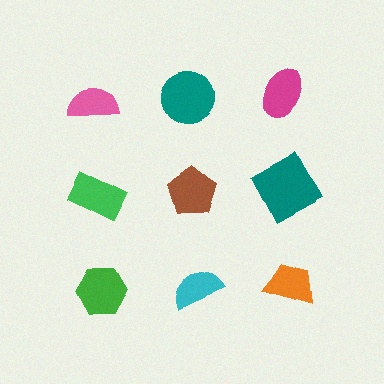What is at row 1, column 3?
A magenta ellipse.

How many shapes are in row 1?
3 shapes.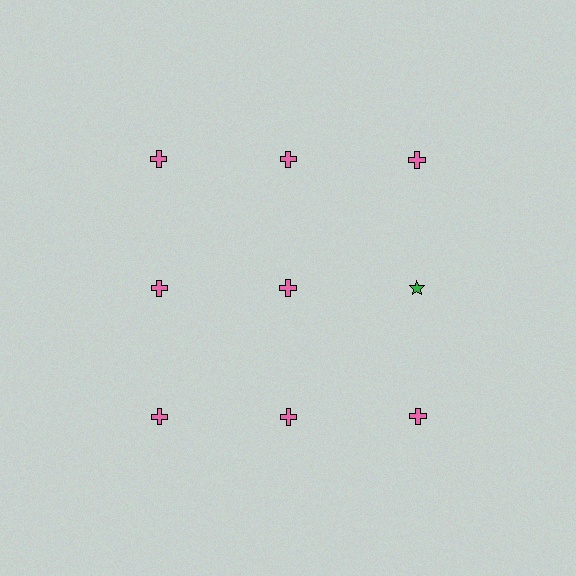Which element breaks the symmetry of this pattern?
The green star in the second row, center column breaks the symmetry. All other shapes are pink crosses.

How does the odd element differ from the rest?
It differs in both color (green instead of pink) and shape (star instead of cross).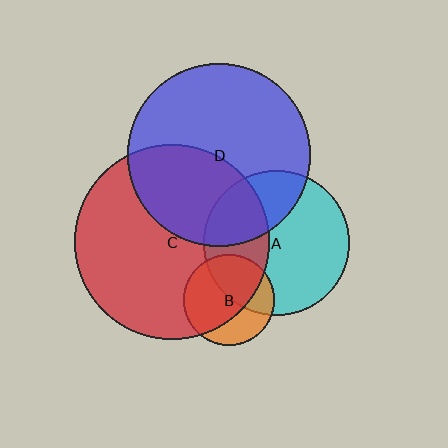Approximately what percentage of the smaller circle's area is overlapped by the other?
Approximately 40%.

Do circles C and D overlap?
Yes.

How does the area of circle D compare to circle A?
Approximately 1.6 times.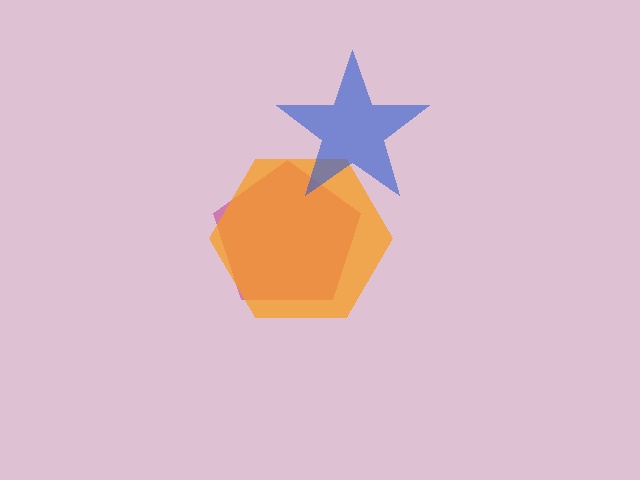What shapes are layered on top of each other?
The layered shapes are: a magenta pentagon, an orange hexagon, a blue star.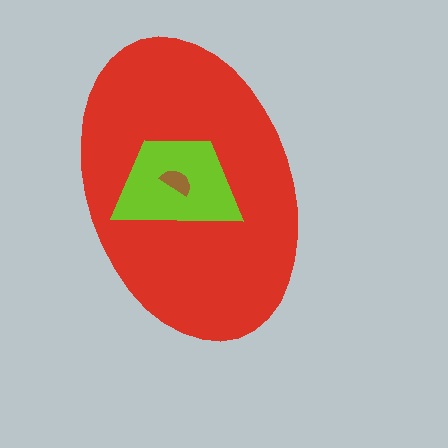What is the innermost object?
The brown semicircle.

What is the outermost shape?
The red ellipse.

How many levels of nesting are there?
3.